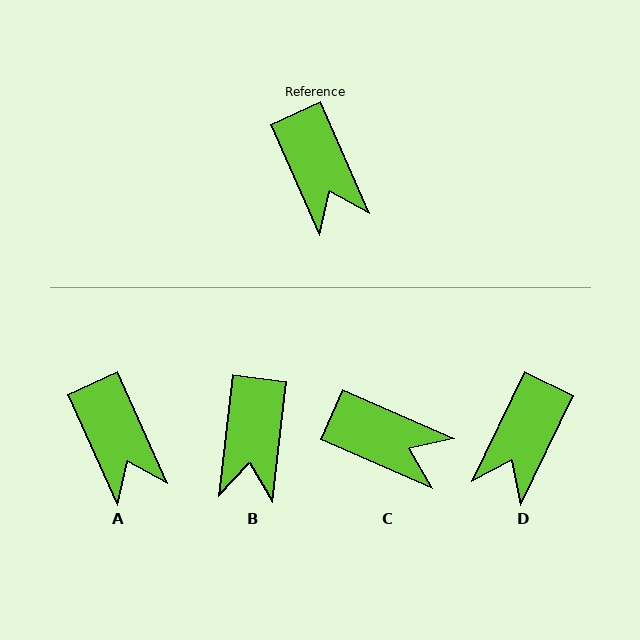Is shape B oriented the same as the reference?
No, it is off by about 30 degrees.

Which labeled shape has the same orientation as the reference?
A.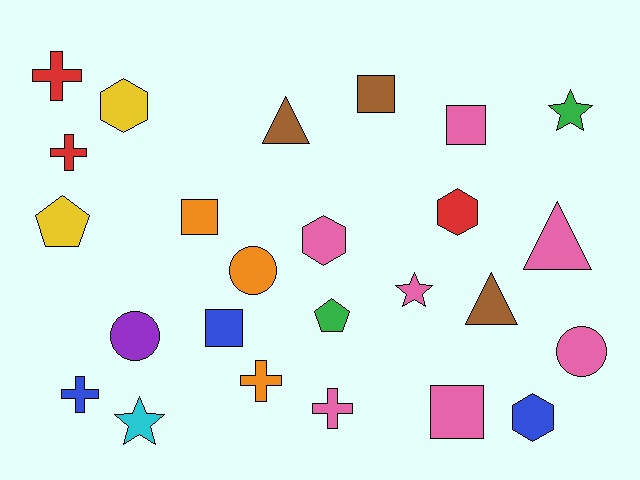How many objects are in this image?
There are 25 objects.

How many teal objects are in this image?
There are no teal objects.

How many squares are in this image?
There are 5 squares.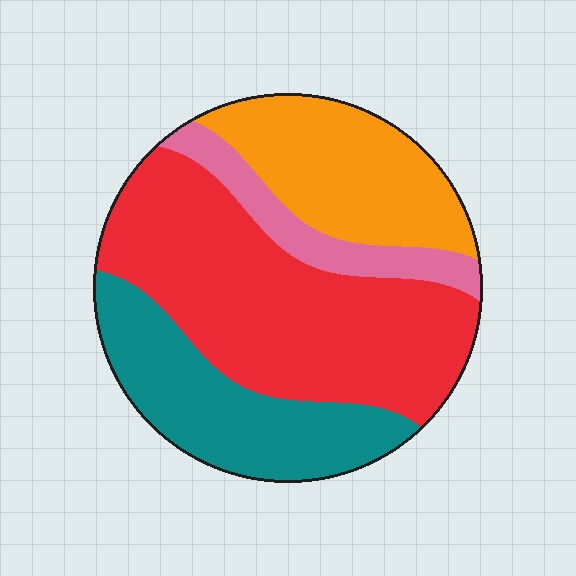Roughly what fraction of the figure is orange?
Orange takes up between a sixth and a third of the figure.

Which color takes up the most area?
Red, at roughly 45%.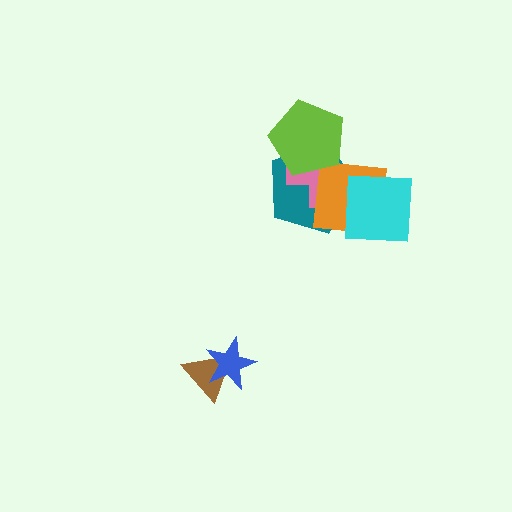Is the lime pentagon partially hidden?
No, no other shape covers it.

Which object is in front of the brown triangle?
The blue star is in front of the brown triangle.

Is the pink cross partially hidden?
Yes, it is partially covered by another shape.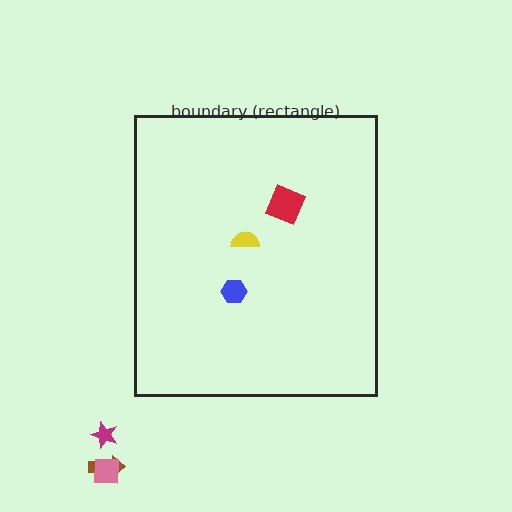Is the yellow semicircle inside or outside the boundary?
Inside.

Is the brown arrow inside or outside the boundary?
Outside.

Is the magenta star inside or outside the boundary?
Outside.